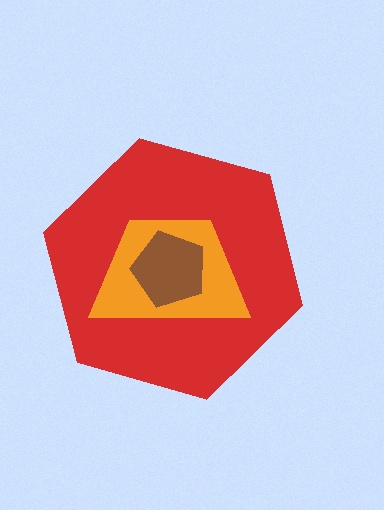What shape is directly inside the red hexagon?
The orange trapezoid.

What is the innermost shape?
The brown pentagon.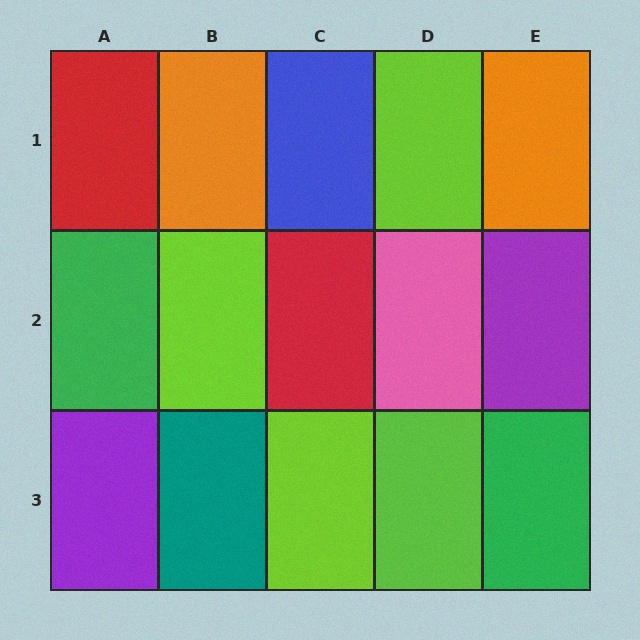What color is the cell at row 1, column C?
Blue.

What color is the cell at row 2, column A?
Green.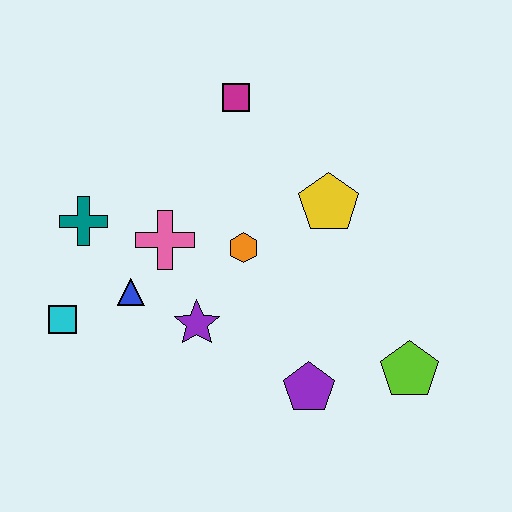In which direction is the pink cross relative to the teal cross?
The pink cross is to the right of the teal cross.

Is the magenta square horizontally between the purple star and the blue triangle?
No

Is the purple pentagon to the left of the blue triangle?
No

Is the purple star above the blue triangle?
No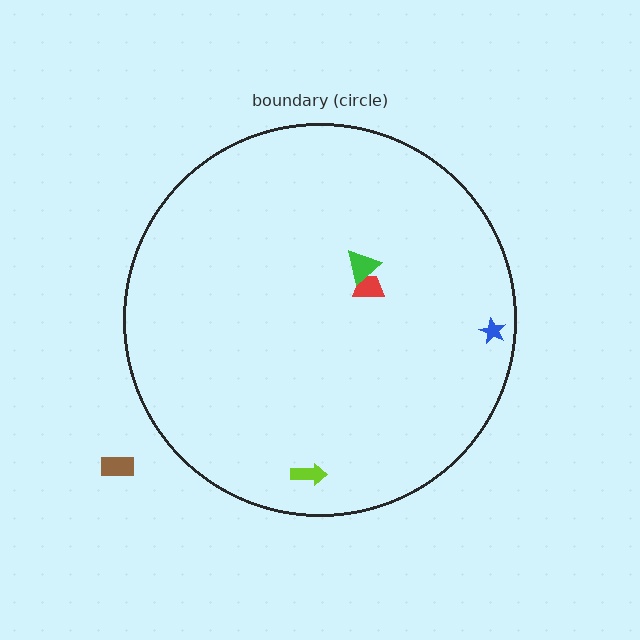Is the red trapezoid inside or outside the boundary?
Inside.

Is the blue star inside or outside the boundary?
Inside.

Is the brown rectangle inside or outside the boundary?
Outside.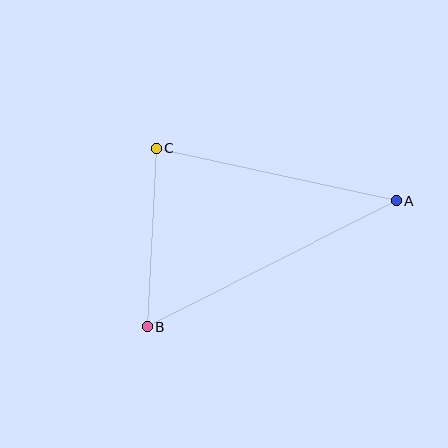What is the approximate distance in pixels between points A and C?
The distance between A and C is approximately 246 pixels.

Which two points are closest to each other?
Points B and C are closest to each other.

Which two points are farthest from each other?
Points A and B are farthest from each other.